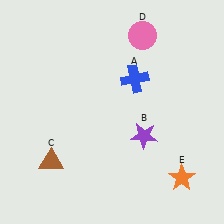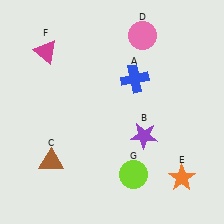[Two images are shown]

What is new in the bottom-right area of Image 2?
A lime circle (G) was added in the bottom-right area of Image 2.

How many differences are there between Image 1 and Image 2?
There are 2 differences between the two images.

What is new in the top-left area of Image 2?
A magenta triangle (F) was added in the top-left area of Image 2.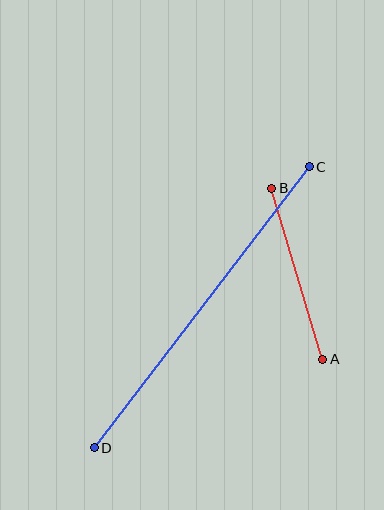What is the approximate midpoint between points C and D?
The midpoint is at approximately (202, 307) pixels.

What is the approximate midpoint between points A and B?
The midpoint is at approximately (297, 274) pixels.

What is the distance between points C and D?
The distance is approximately 354 pixels.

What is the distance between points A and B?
The distance is approximately 178 pixels.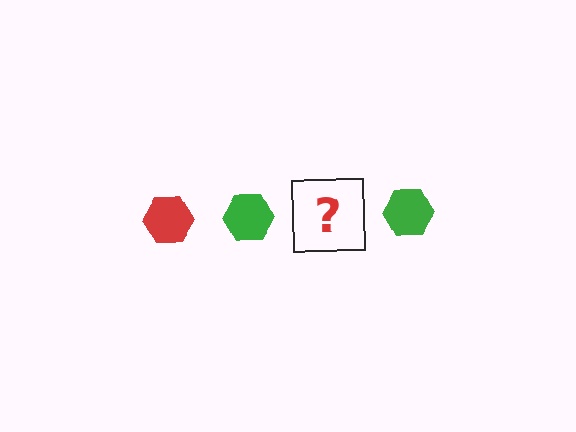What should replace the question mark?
The question mark should be replaced with a red hexagon.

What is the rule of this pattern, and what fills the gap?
The rule is that the pattern cycles through red, green hexagons. The gap should be filled with a red hexagon.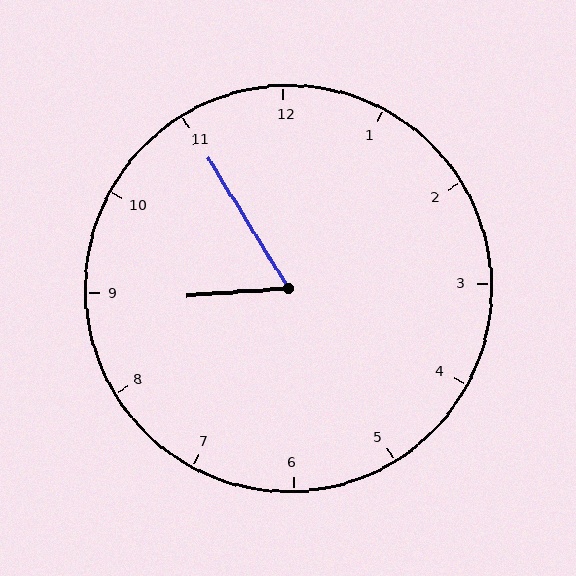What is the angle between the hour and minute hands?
Approximately 62 degrees.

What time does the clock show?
8:55.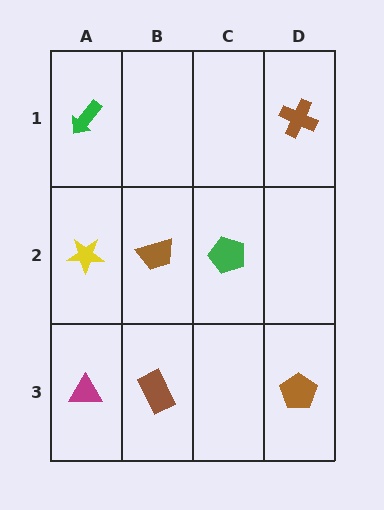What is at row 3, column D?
A brown pentagon.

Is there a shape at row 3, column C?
No, that cell is empty.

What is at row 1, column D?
A brown cross.